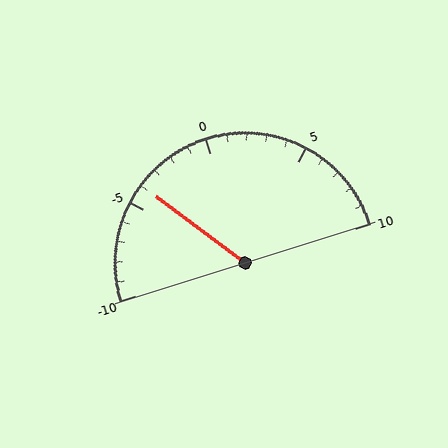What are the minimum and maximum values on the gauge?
The gauge ranges from -10 to 10.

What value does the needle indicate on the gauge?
The needle indicates approximately -4.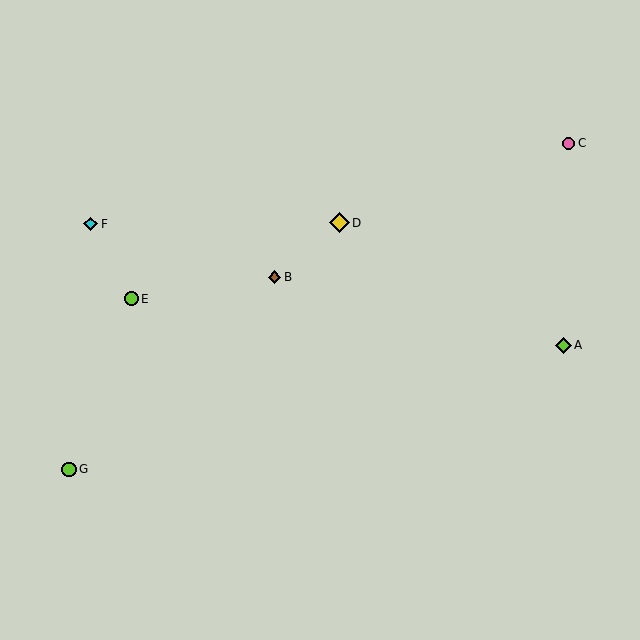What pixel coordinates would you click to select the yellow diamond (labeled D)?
Click at (339, 223) to select the yellow diamond D.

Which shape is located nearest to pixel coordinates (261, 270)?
The brown diamond (labeled B) at (275, 277) is nearest to that location.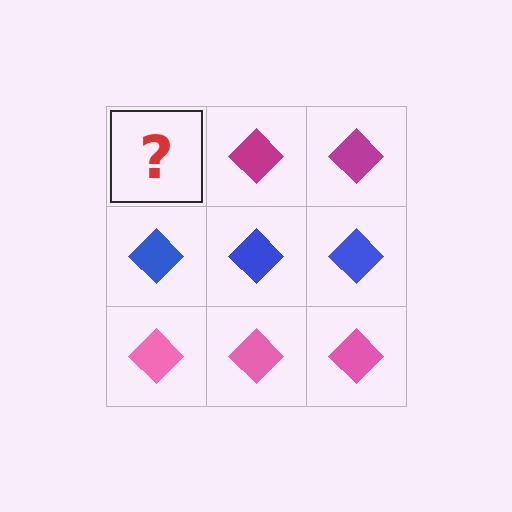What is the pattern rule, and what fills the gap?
The rule is that each row has a consistent color. The gap should be filled with a magenta diamond.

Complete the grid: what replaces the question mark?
The question mark should be replaced with a magenta diamond.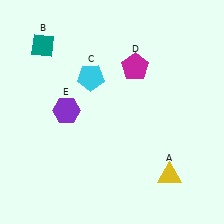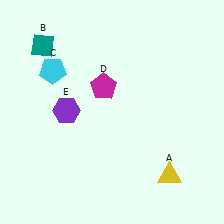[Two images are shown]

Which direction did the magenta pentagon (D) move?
The magenta pentagon (D) moved left.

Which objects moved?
The objects that moved are: the cyan pentagon (C), the magenta pentagon (D).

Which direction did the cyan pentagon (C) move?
The cyan pentagon (C) moved left.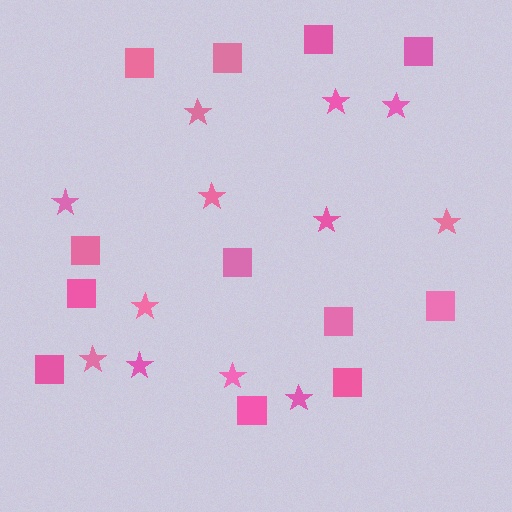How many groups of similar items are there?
There are 2 groups: one group of stars (12) and one group of squares (12).